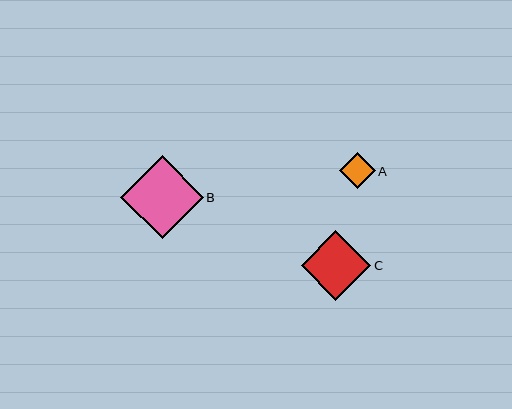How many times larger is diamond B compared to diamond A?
Diamond B is approximately 2.3 times the size of diamond A.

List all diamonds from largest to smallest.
From largest to smallest: B, C, A.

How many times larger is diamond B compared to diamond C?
Diamond B is approximately 1.2 times the size of diamond C.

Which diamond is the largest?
Diamond B is the largest with a size of approximately 83 pixels.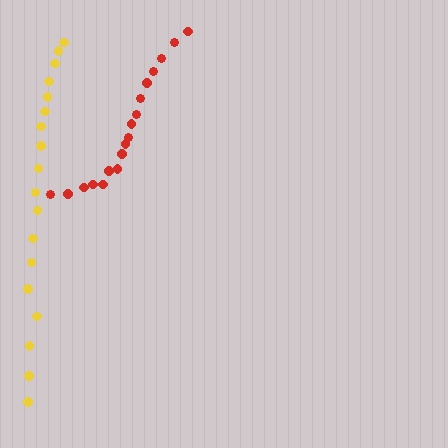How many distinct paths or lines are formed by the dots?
There are 2 distinct paths.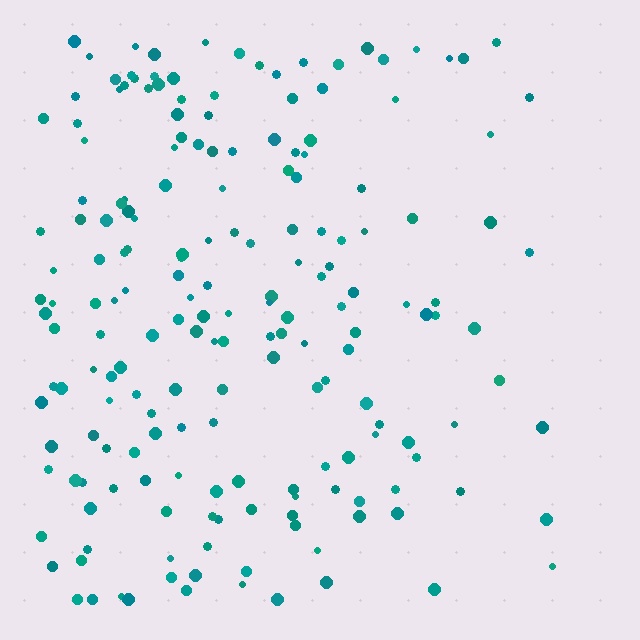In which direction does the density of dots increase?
From right to left, with the left side densest.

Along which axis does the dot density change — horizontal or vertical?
Horizontal.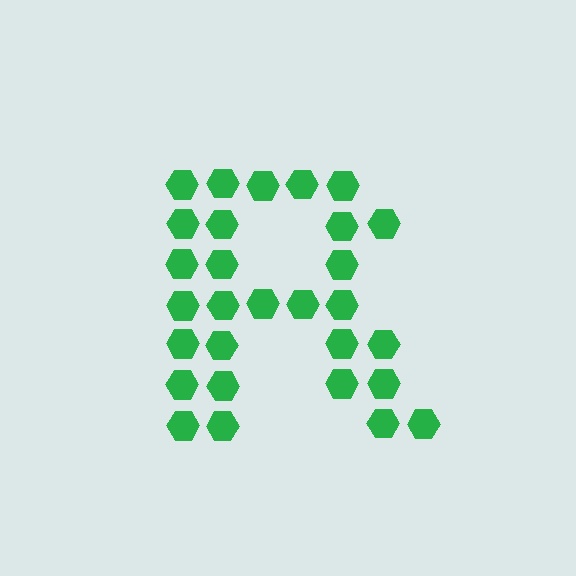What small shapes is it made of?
It is made of small hexagons.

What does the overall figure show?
The overall figure shows the letter R.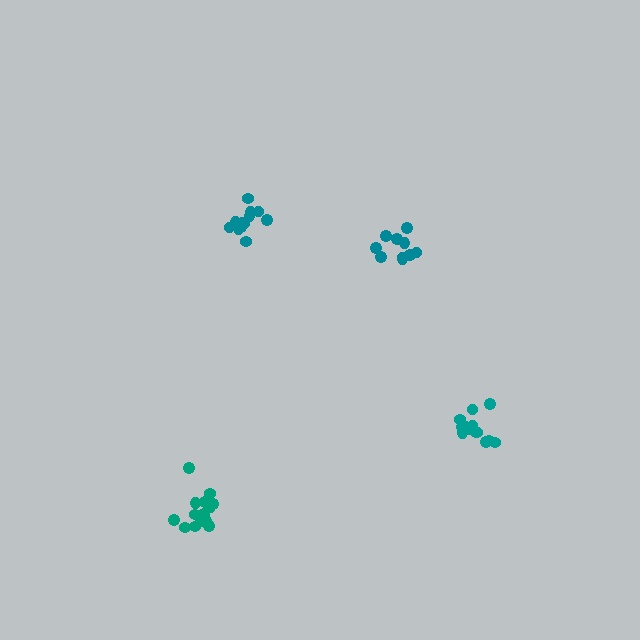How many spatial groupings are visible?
There are 4 spatial groupings.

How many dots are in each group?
Group 1: 13 dots, Group 2: 10 dots, Group 3: 12 dots, Group 4: 15 dots (50 total).